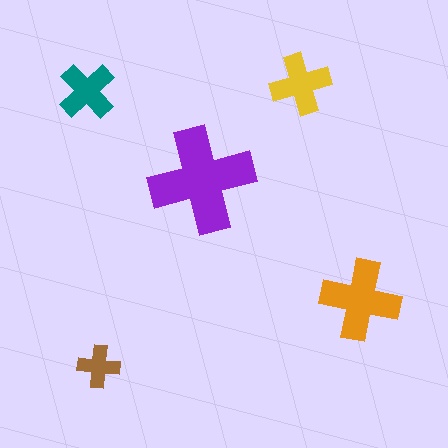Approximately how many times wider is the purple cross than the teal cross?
About 2 times wider.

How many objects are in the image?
There are 5 objects in the image.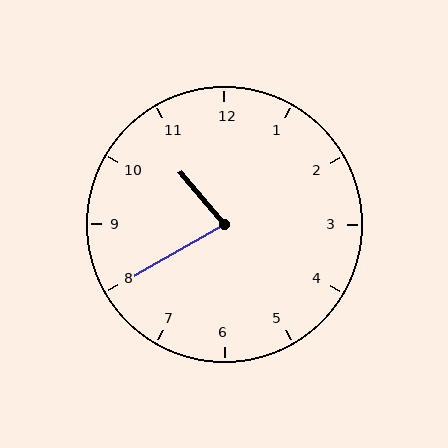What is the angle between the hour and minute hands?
Approximately 80 degrees.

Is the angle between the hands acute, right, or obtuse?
It is acute.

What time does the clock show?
10:40.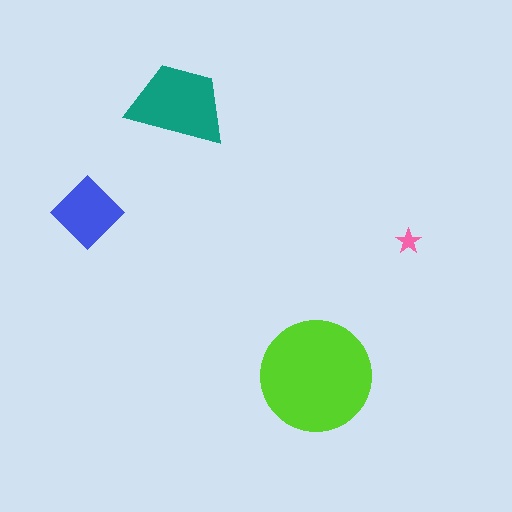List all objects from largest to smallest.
The lime circle, the teal trapezoid, the blue diamond, the pink star.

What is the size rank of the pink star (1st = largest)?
4th.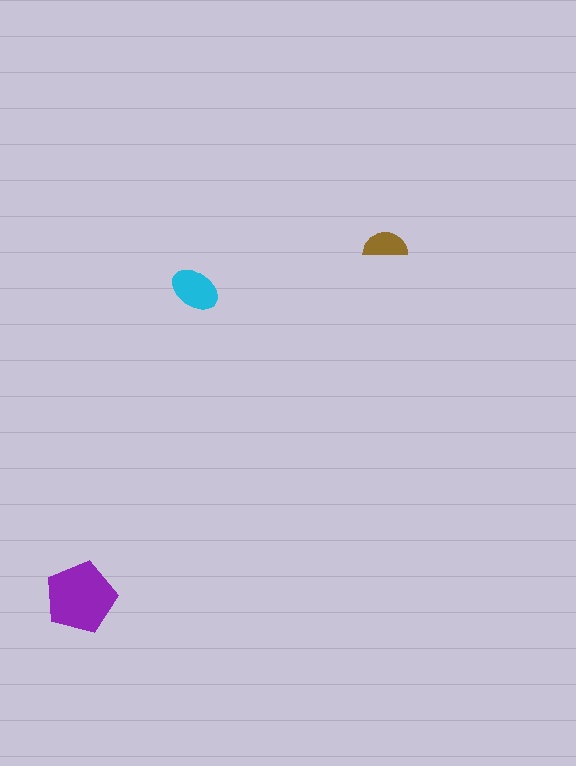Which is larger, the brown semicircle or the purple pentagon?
The purple pentagon.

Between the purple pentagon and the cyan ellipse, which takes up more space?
The purple pentagon.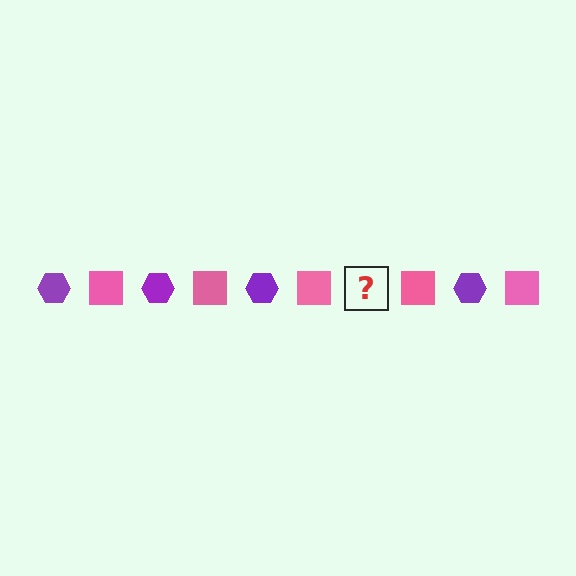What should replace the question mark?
The question mark should be replaced with a purple hexagon.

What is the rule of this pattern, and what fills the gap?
The rule is that the pattern alternates between purple hexagon and pink square. The gap should be filled with a purple hexagon.